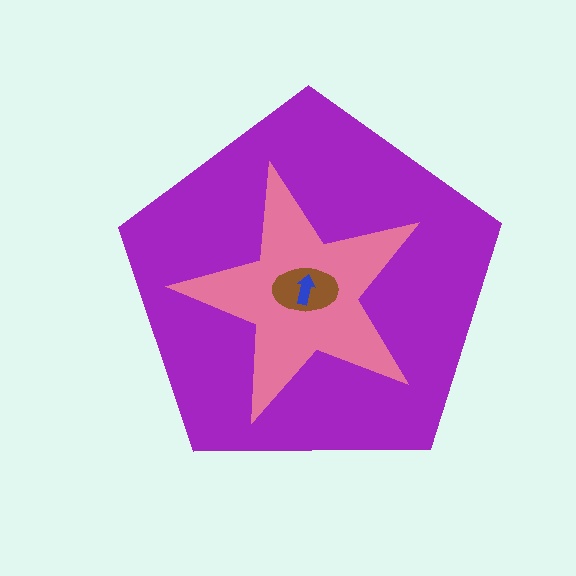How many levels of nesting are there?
4.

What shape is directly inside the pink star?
The brown ellipse.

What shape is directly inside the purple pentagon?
The pink star.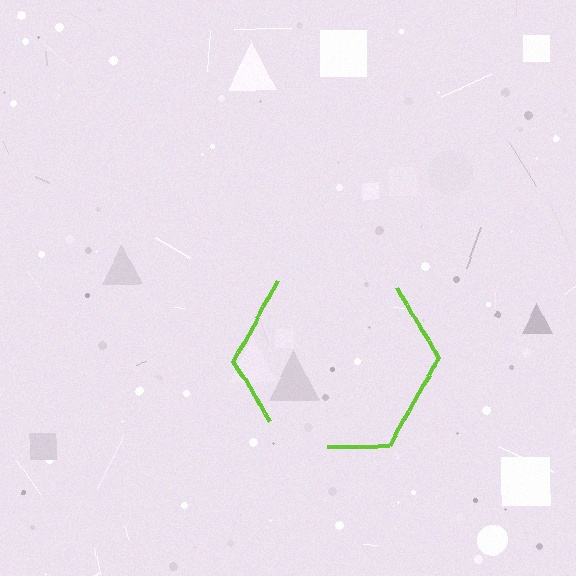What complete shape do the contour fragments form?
The contour fragments form a hexagon.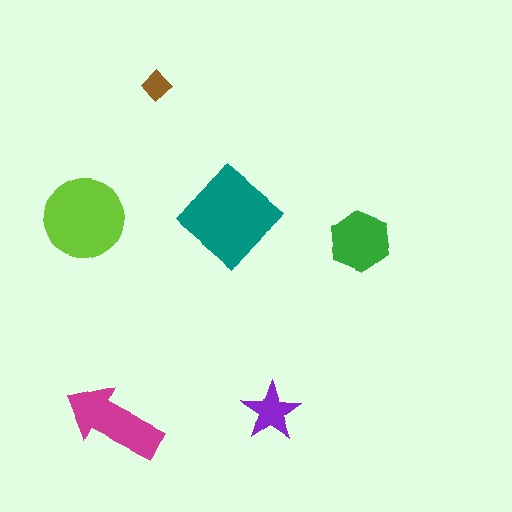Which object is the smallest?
The brown diamond.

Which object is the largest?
The teal diamond.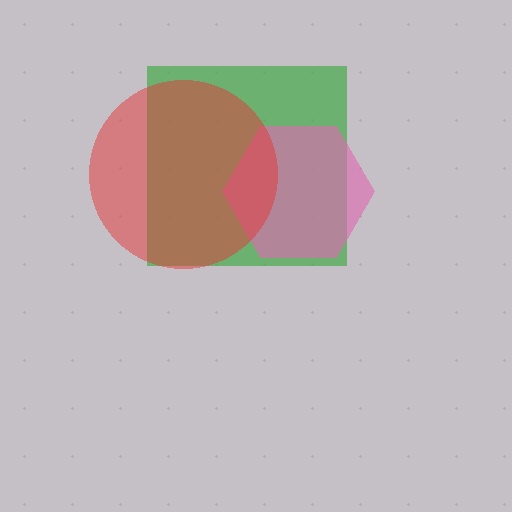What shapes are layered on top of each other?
The layered shapes are: a green square, a pink hexagon, a red circle.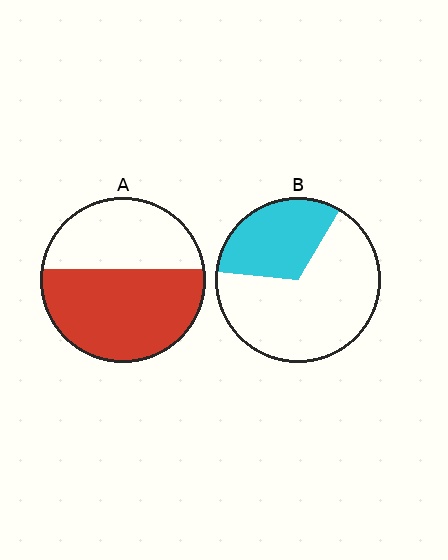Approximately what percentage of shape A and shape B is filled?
A is approximately 60% and B is approximately 30%.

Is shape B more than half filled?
No.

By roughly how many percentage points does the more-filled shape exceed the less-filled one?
By roughly 25 percentage points (A over B).